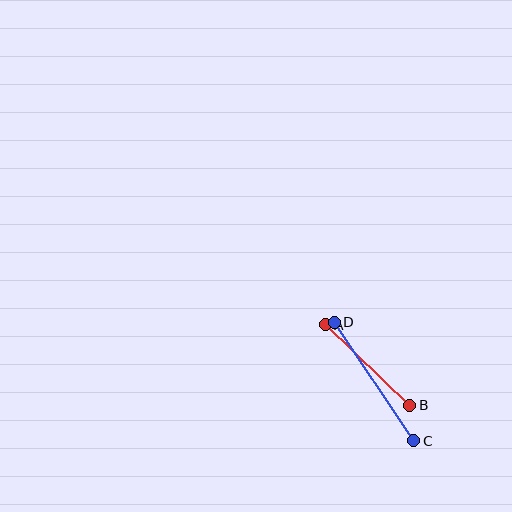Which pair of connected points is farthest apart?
Points C and D are farthest apart.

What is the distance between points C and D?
The distance is approximately 142 pixels.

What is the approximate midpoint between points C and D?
The midpoint is at approximately (374, 381) pixels.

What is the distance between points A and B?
The distance is approximately 116 pixels.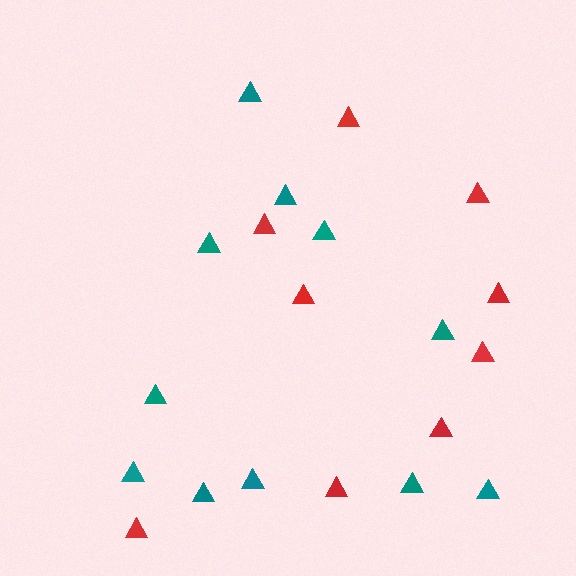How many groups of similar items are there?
There are 2 groups: one group of red triangles (9) and one group of teal triangles (11).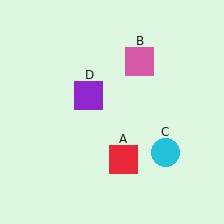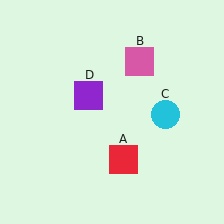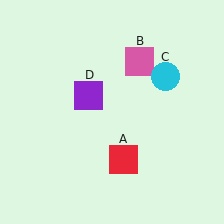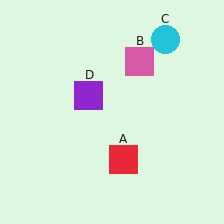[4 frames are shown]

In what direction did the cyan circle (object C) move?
The cyan circle (object C) moved up.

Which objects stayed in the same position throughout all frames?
Red square (object A) and pink square (object B) and purple square (object D) remained stationary.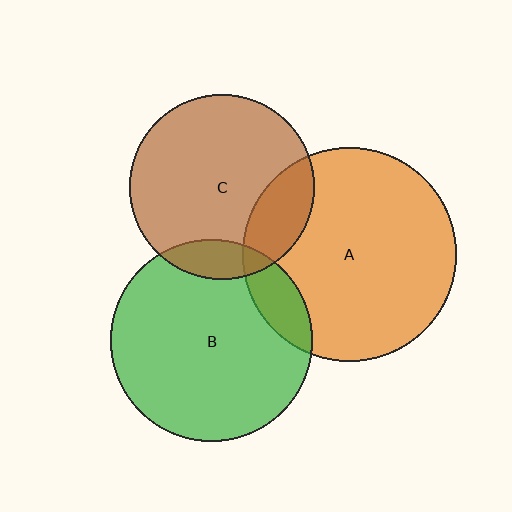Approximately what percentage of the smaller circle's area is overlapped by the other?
Approximately 15%.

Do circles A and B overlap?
Yes.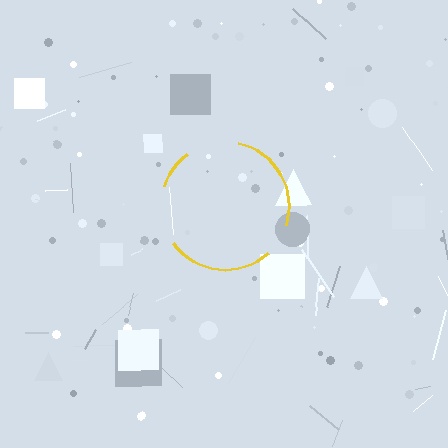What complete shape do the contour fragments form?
The contour fragments form a circle.